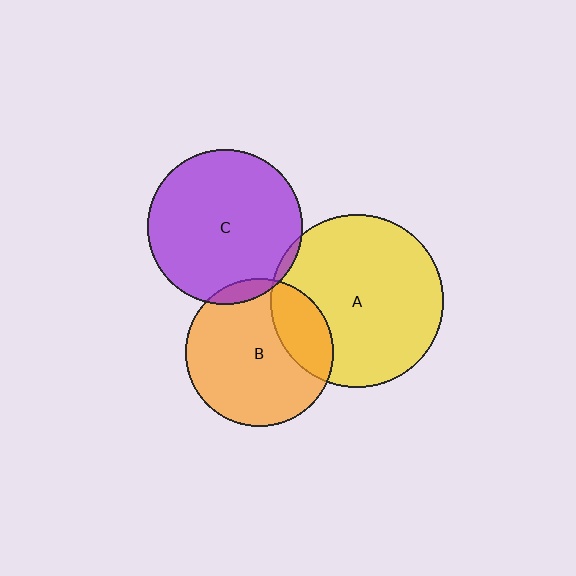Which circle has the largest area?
Circle A (yellow).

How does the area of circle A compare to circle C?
Approximately 1.2 times.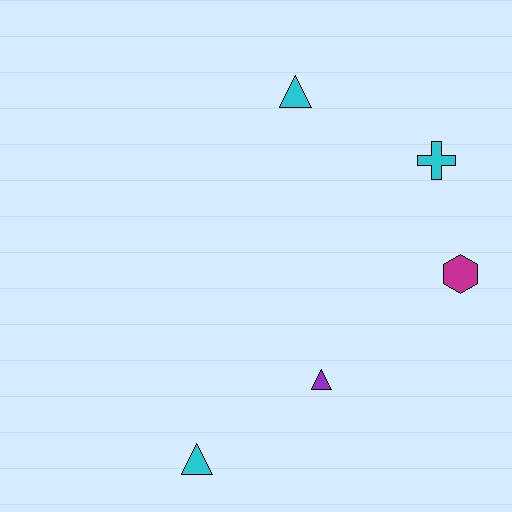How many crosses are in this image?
There is 1 cross.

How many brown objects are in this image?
There are no brown objects.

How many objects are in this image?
There are 5 objects.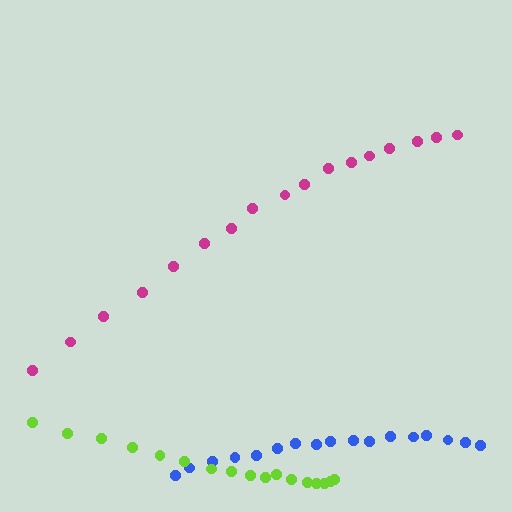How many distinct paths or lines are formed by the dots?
There are 3 distinct paths.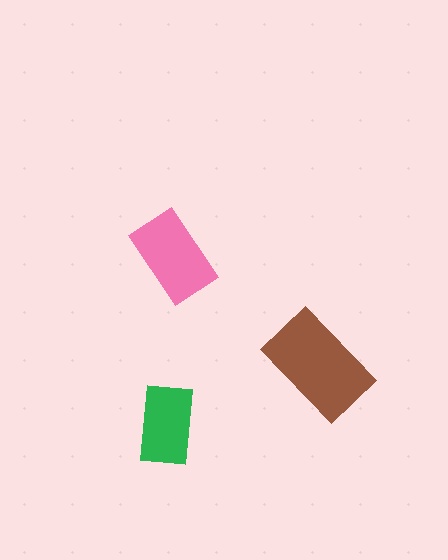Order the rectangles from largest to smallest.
the brown one, the pink one, the green one.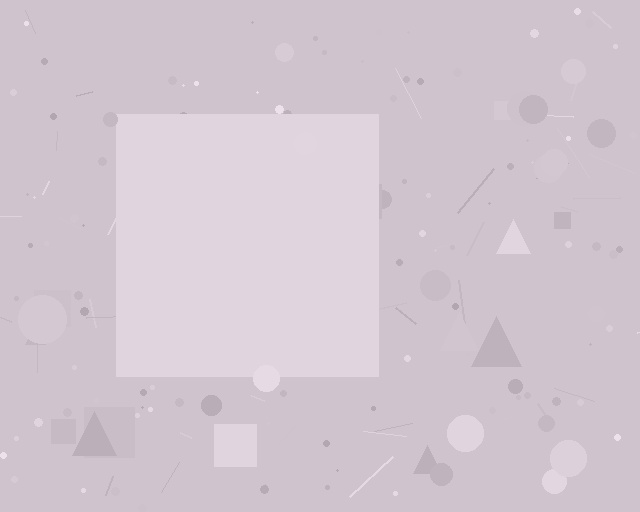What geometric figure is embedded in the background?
A square is embedded in the background.